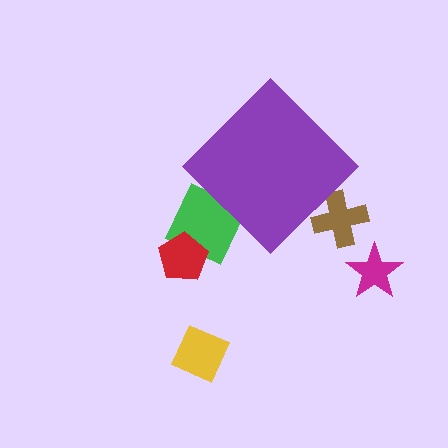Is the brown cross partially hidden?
Yes, the brown cross is partially hidden behind the purple diamond.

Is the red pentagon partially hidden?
No, the red pentagon is fully visible.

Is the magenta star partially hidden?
No, the magenta star is fully visible.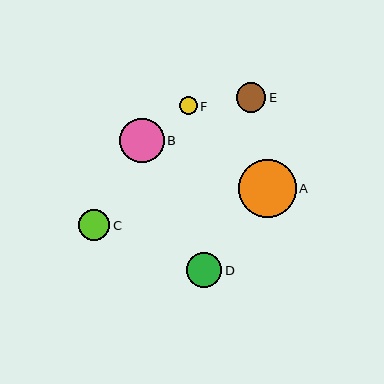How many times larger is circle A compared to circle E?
Circle A is approximately 1.9 times the size of circle E.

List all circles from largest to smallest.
From largest to smallest: A, B, D, C, E, F.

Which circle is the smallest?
Circle F is the smallest with a size of approximately 18 pixels.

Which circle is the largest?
Circle A is the largest with a size of approximately 58 pixels.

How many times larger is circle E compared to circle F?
Circle E is approximately 1.6 times the size of circle F.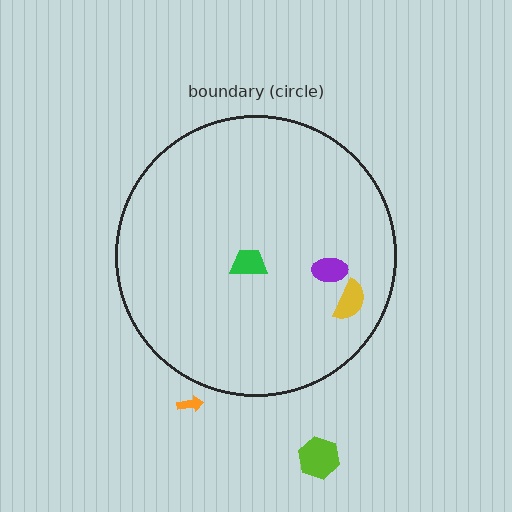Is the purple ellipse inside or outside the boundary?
Inside.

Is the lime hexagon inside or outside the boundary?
Outside.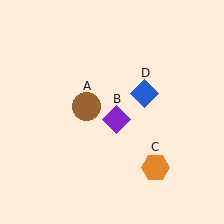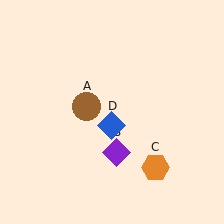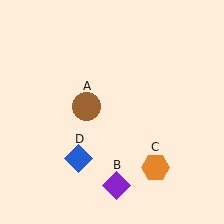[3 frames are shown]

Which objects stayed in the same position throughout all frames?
Brown circle (object A) and orange hexagon (object C) remained stationary.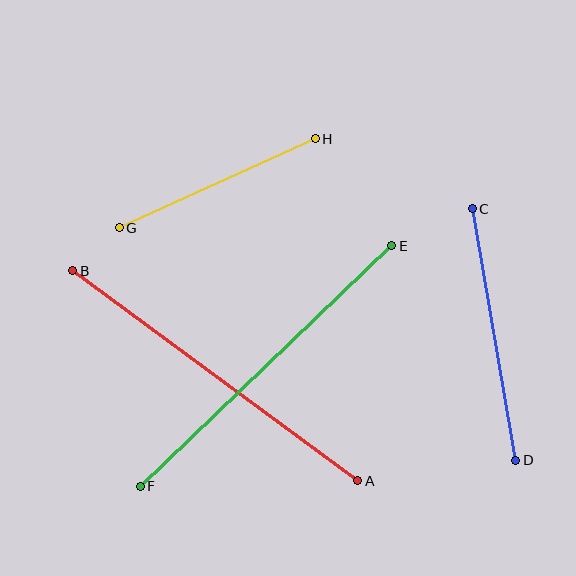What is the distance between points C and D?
The distance is approximately 255 pixels.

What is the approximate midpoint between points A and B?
The midpoint is at approximately (215, 376) pixels.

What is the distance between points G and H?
The distance is approximately 215 pixels.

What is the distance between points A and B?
The distance is approximately 354 pixels.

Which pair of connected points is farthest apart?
Points A and B are farthest apart.